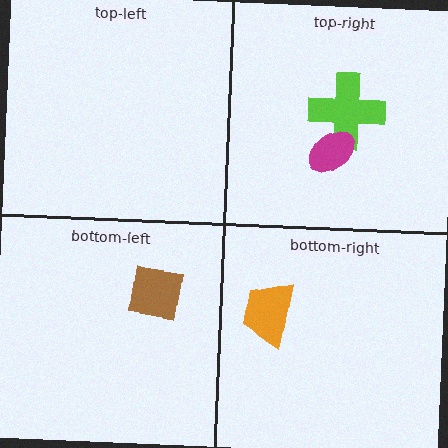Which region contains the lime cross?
The top-right region.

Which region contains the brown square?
The bottom-left region.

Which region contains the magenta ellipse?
The top-right region.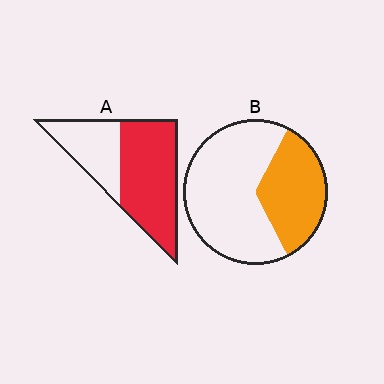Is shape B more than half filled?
No.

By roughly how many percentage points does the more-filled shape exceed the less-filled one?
By roughly 30 percentage points (A over B).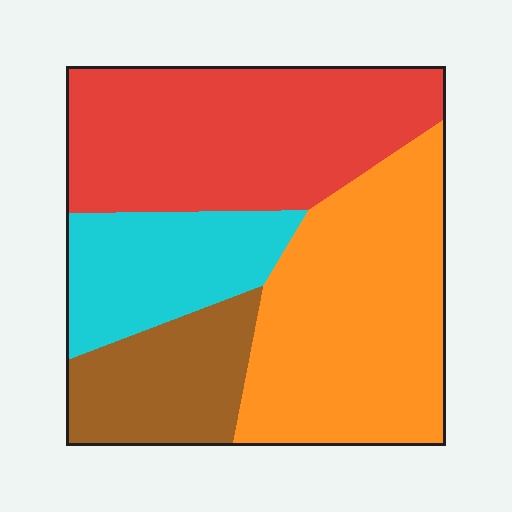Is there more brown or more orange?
Orange.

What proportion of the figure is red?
Red takes up about one third (1/3) of the figure.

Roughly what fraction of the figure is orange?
Orange takes up about one third (1/3) of the figure.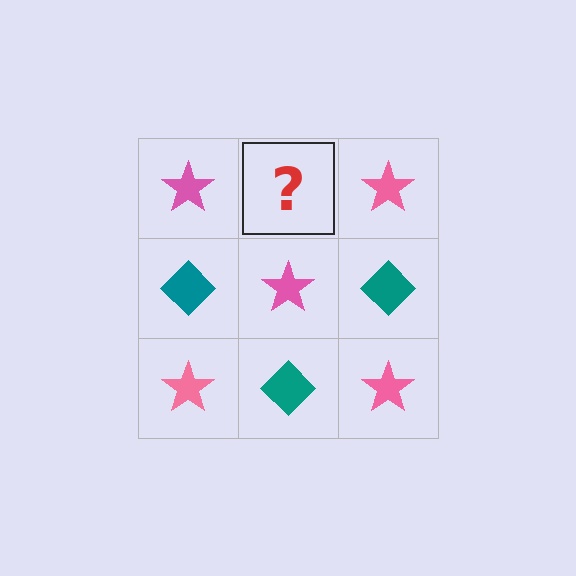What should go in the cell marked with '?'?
The missing cell should contain a teal diamond.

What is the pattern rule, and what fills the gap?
The rule is that it alternates pink star and teal diamond in a checkerboard pattern. The gap should be filled with a teal diamond.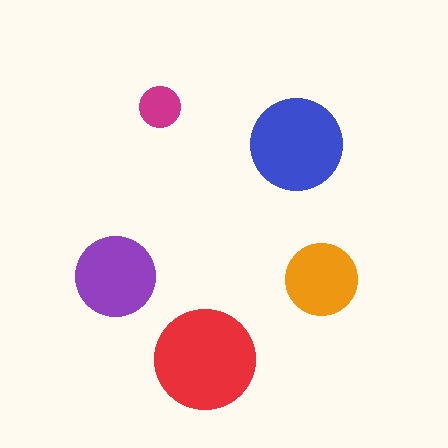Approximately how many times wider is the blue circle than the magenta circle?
About 2 times wider.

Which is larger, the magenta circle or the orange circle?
The orange one.